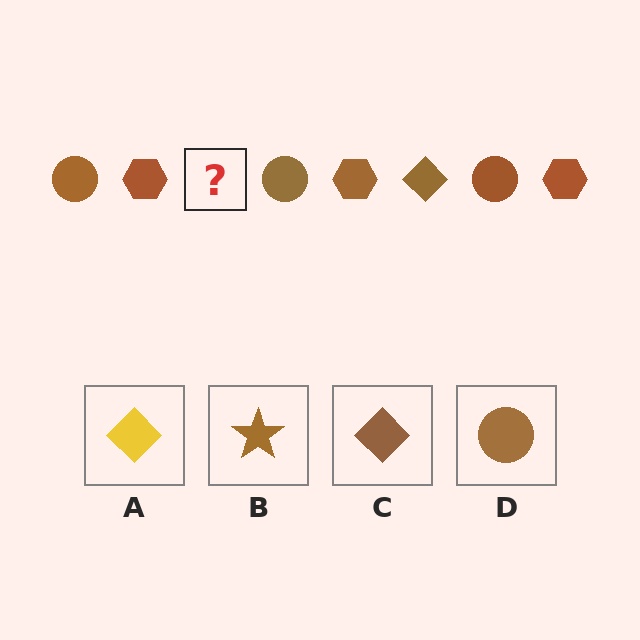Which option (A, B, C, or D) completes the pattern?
C.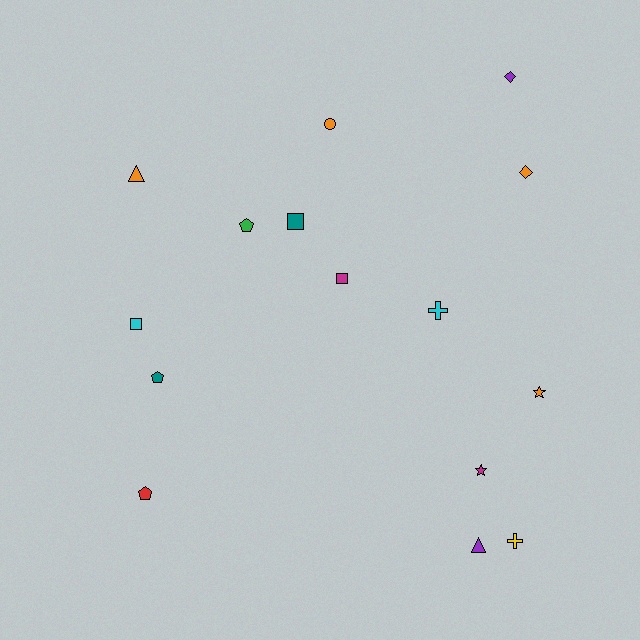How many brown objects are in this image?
There are no brown objects.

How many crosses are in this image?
There are 2 crosses.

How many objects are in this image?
There are 15 objects.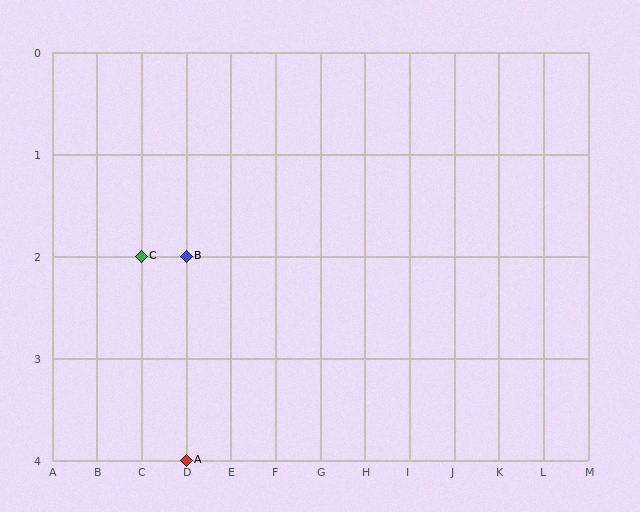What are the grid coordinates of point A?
Point A is at grid coordinates (D, 4).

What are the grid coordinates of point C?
Point C is at grid coordinates (C, 2).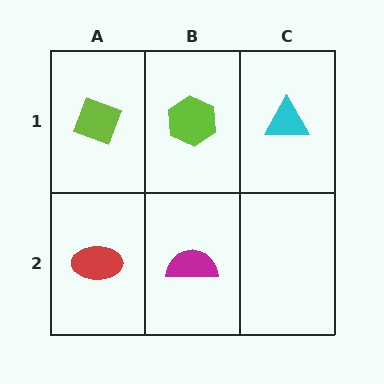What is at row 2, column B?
A magenta semicircle.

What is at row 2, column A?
A red ellipse.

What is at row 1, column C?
A cyan triangle.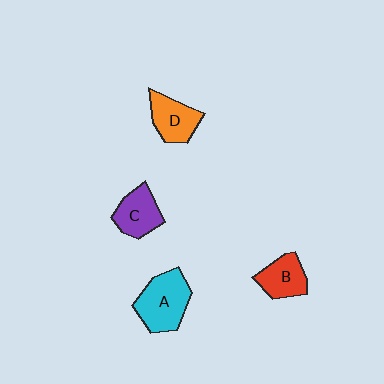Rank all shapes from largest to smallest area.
From largest to smallest: A (cyan), D (orange), C (purple), B (red).